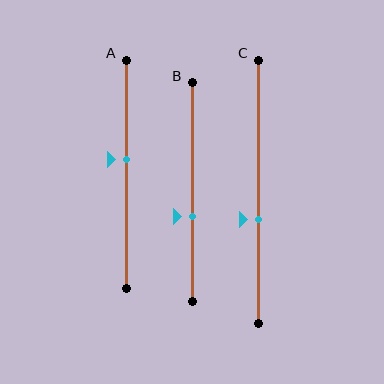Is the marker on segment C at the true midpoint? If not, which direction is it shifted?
No, the marker on segment C is shifted downward by about 10% of the segment length.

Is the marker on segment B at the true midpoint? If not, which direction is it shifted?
No, the marker on segment B is shifted downward by about 11% of the segment length.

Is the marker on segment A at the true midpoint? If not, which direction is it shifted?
No, the marker on segment A is shifted upward by about 6% of the segment length.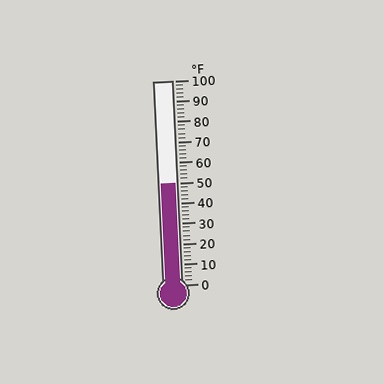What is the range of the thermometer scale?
The thermometer scale ranges from 0°F to 100°F.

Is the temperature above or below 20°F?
The temperature is above 20°F.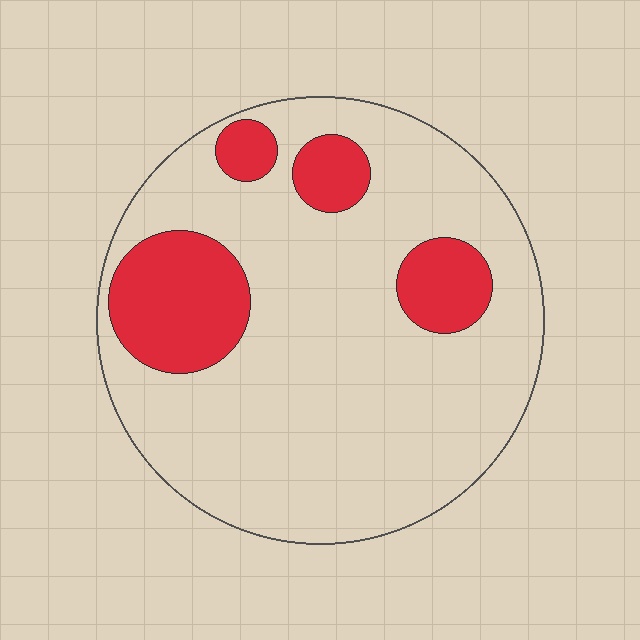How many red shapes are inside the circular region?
4.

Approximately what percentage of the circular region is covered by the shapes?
Approximately 20%.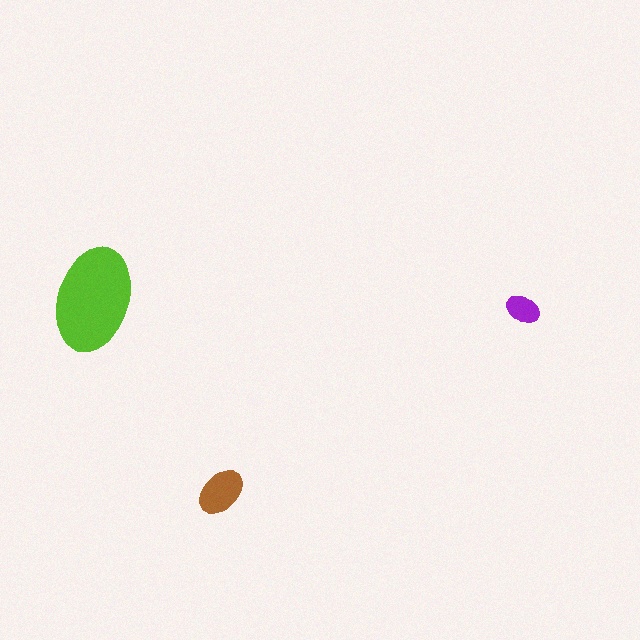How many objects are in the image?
There are 3 objects in the image.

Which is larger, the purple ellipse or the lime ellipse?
The lime one.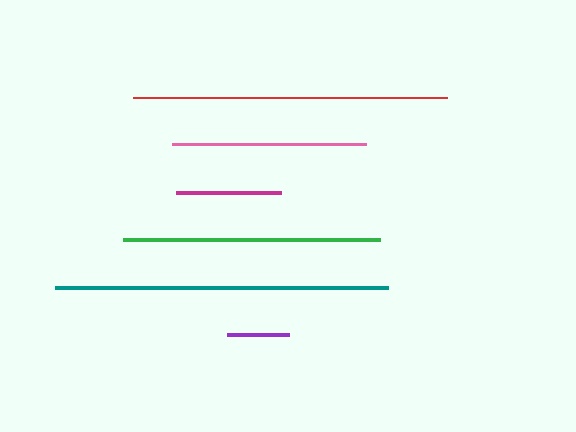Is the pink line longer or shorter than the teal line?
The teal line is longer than the pink line.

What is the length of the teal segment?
The teal segment is approximately 333 pixels long.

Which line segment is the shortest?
The purple line is the shortest at approximately 62 pixels.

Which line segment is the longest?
The teal line is the longest at approximately 333 pixels.